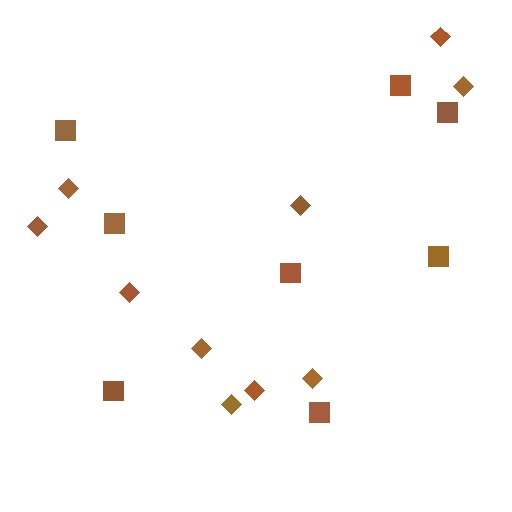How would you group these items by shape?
There are 2 groups: one group of diamonds (10) and one group of squares (8).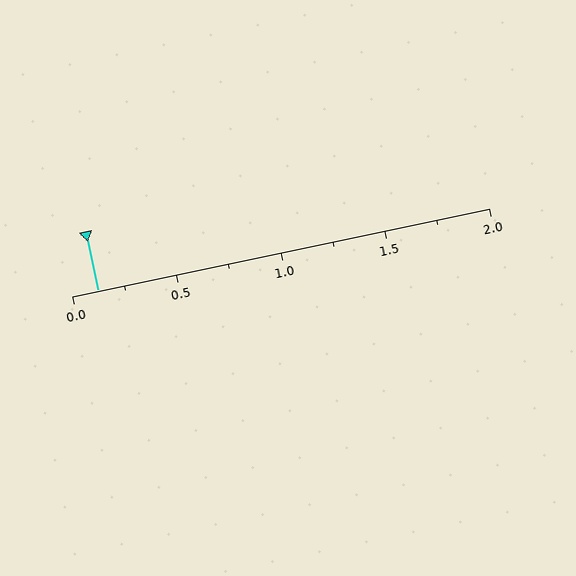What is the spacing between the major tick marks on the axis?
The major ticks are spaced 0.5 apart.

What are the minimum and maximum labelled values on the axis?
The axis runs from 0.0 to 2.0.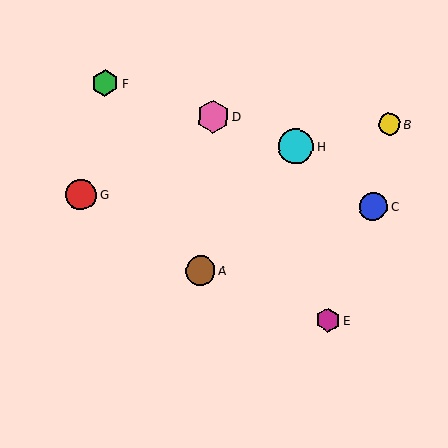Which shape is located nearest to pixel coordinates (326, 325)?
The magenta hexagon (labeled E) at (328, 320) is nearest to that location.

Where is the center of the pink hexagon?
The center of the pink hexagon is at (213, 117).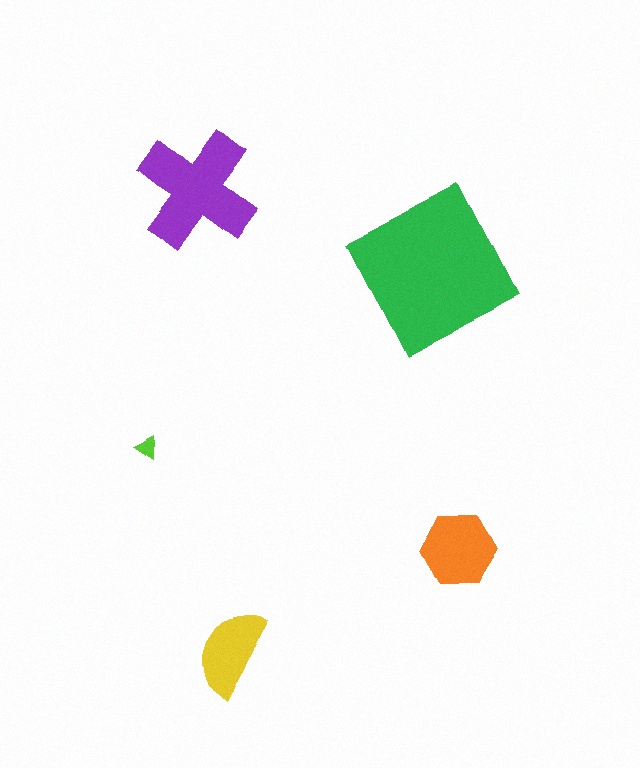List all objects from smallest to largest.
The lime triangle, the yellow semicircle, the orange hexagon, the purple cross, the green square.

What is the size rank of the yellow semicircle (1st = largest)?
4th.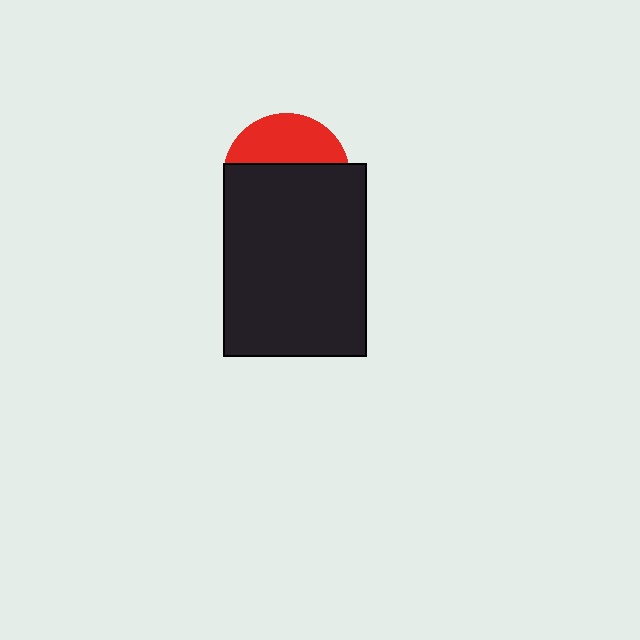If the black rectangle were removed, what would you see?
You would see the complete red circle.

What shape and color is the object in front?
The object in front is a black rectangle.